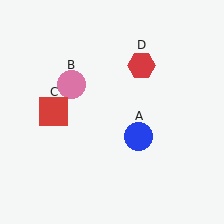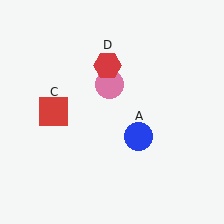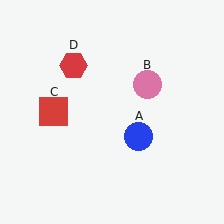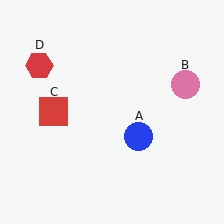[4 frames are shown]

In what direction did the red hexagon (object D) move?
The red hexagon (object D) moved left.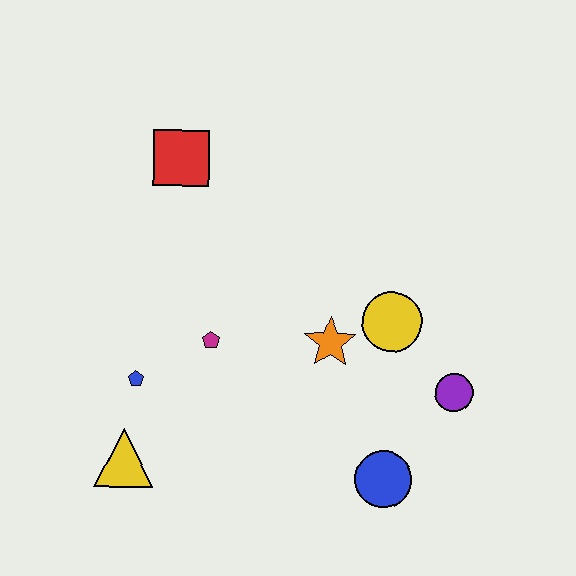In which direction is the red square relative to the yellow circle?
The red square is to the left of the yellow circle.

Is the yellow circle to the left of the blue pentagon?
No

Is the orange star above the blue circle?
Yes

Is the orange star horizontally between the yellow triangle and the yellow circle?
Yes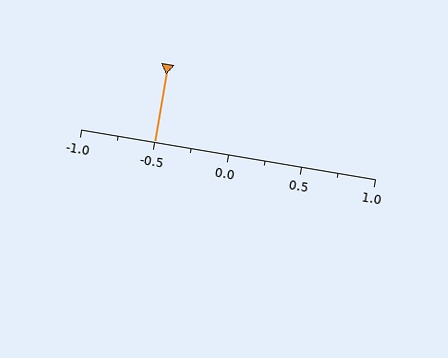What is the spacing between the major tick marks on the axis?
The major ticks are spaced 0.5 apart.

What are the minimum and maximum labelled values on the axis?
The axis runs from -1.0 to 1.0.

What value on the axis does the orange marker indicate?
The marker indicates approximately -0.5.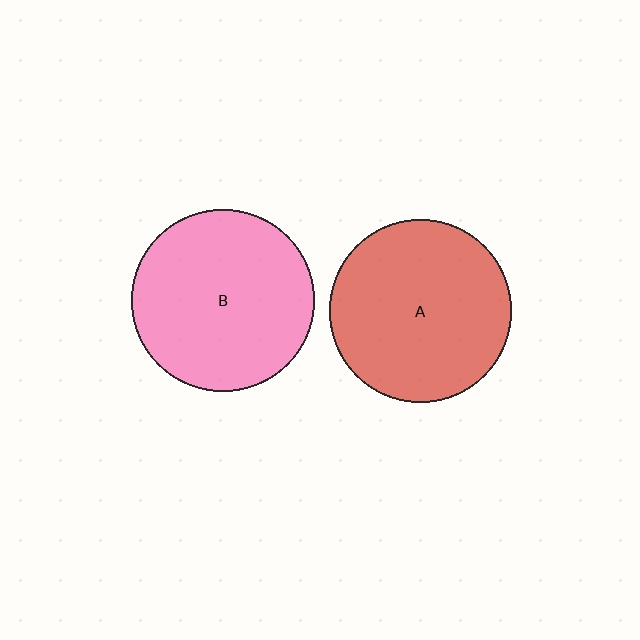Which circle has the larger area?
Circle B (pink).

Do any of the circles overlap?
No, none of the circles overlap.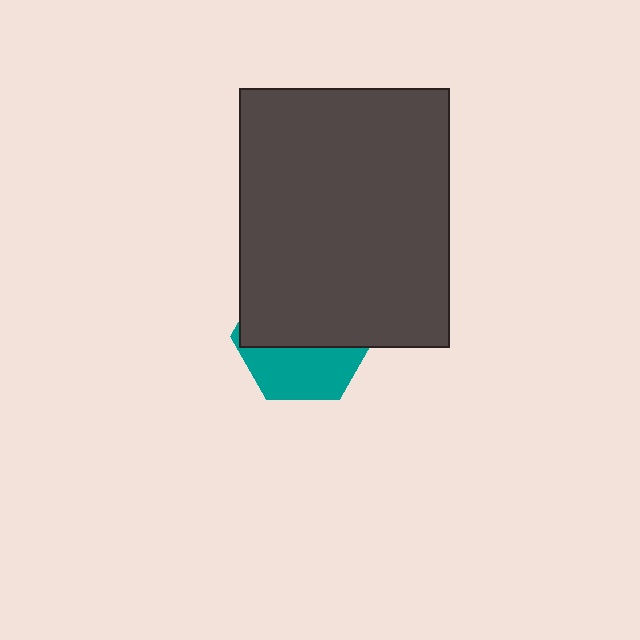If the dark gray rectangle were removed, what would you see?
You would see the complete teal hexagon.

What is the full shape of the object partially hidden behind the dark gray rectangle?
The partially hidden object is a teal hexagon.